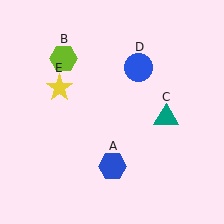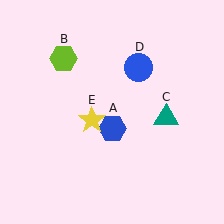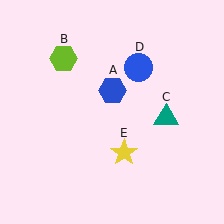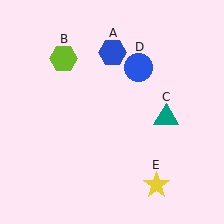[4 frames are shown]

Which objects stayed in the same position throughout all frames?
Lime hexagon (object B) and teal triangle (object C) and blue circle (object D) remained stationary.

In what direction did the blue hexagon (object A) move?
The blue hexagon (object A) moved up.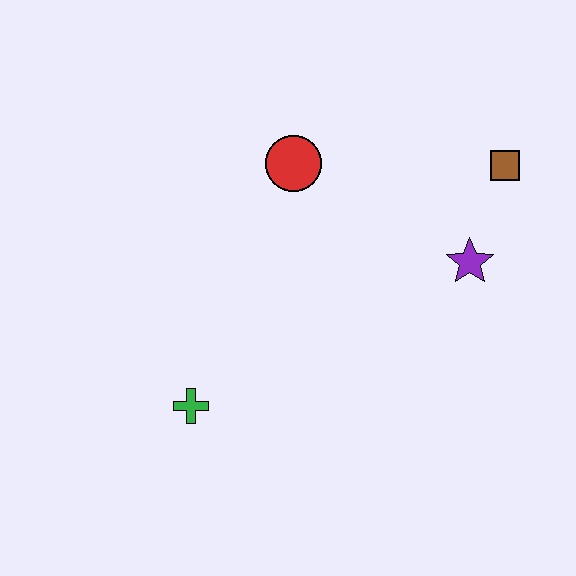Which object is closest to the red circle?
The purple star is closest to the red circle.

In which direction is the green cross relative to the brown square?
The green cross is to the left of the brown square.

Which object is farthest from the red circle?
The green cross is farthest from the red circle.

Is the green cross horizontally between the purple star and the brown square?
No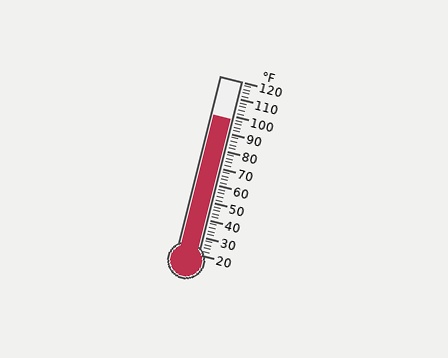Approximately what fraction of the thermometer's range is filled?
The thermometer is filled to approximately 80% of its range.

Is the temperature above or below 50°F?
The temperature is above 50°F.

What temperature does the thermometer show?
The thermometer shows approximately 98°F.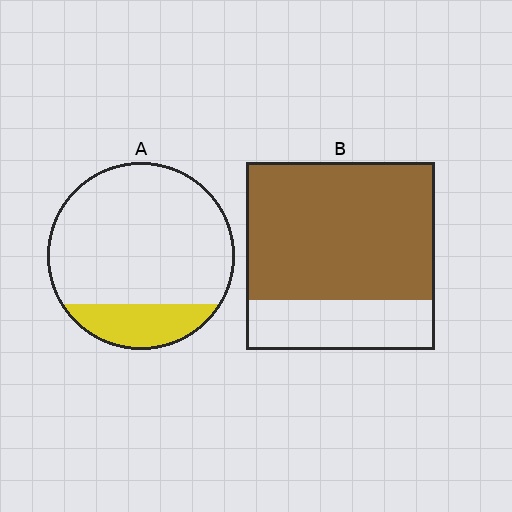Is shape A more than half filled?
No.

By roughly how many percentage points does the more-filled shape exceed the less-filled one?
By roughly 55 percentage points (B over A).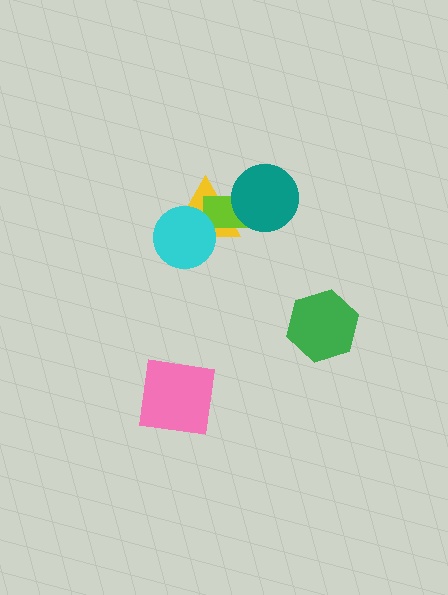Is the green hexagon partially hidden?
No, no other shape covers it.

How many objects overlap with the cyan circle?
1 object overlaps with the cyan circle.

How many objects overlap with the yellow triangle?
3 objects overlap with the yellow triangle.